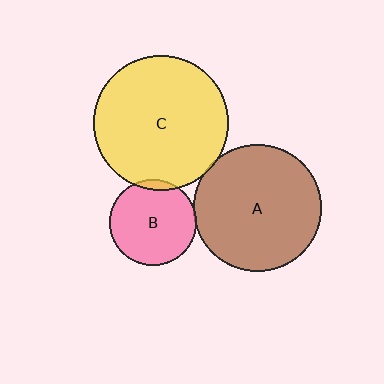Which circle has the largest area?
Circle C (yellow).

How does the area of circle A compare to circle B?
Approximately 2.2 times.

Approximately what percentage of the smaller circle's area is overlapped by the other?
Approximately 5%.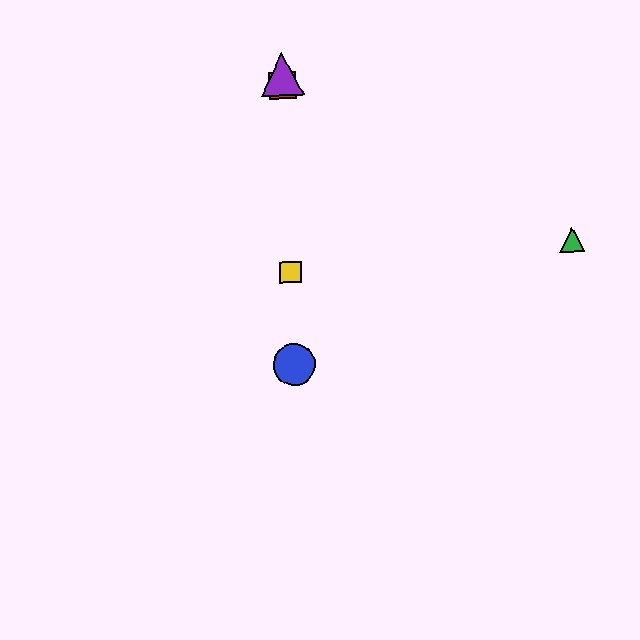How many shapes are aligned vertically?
4 shapes (the red square, the blue circle, the yellow square, the purple triangle) are aligned vertically.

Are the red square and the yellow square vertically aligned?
Yes, both are at x≈282.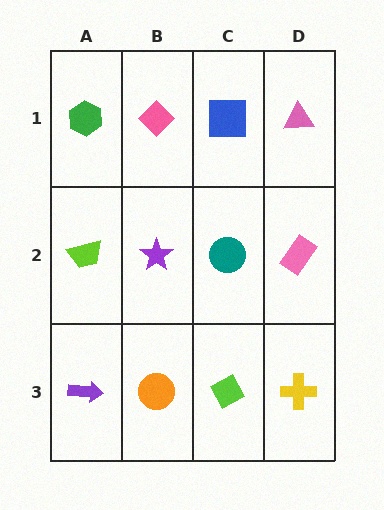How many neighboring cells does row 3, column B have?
3.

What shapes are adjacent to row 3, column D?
A pink rectangle (row 2, column D), a lime diamond (row 3, column C).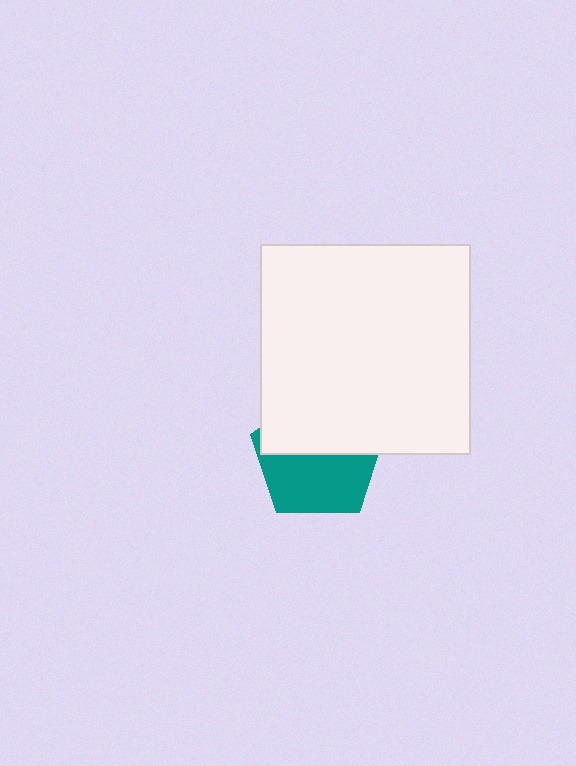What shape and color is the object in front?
The object in front is a white square.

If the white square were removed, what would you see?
You would see the complete teal pentagon.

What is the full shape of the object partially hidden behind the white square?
The partially hidden object is a teal pentagon.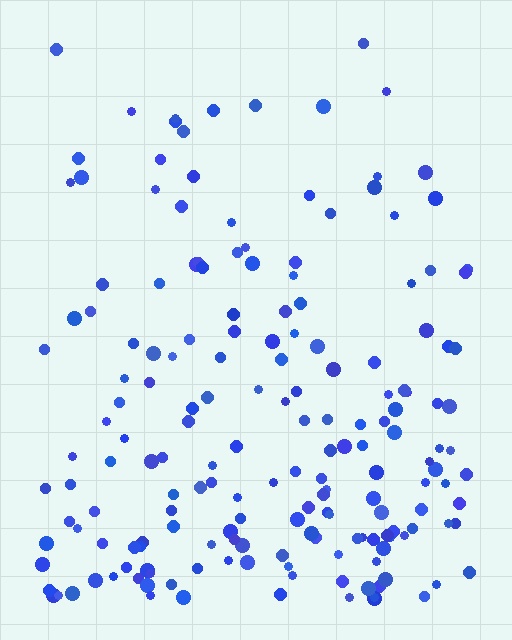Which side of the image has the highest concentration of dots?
The bottom.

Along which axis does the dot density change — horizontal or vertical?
Vertical.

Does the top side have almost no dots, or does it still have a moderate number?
Still a moderate number, just noticeably fewer than the bottom.